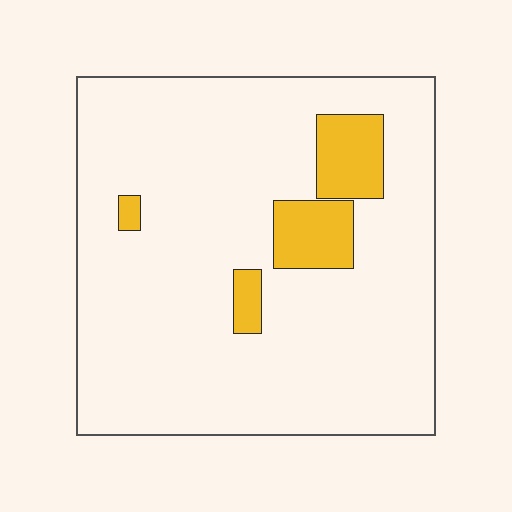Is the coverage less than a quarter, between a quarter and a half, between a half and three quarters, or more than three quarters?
Less than a quarter.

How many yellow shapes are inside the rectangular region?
4.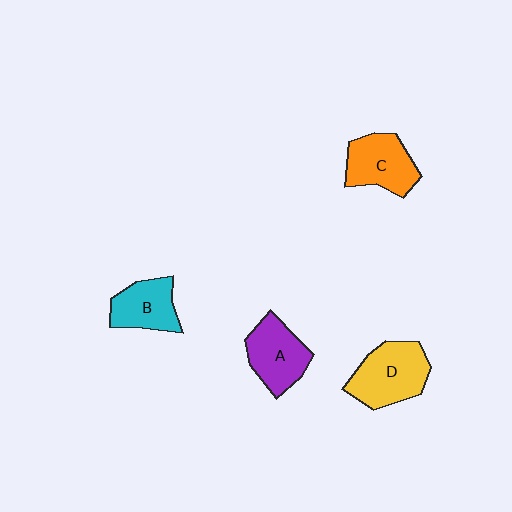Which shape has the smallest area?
Shape B (cyan).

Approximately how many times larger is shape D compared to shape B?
Approximately 1.3 times.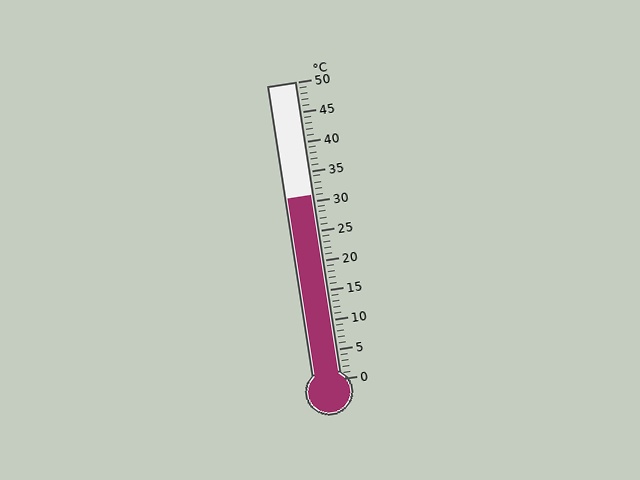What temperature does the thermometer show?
The thermometer shows approximately 31°C.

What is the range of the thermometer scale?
The thermometer scale ranges from 0°C to 50°C.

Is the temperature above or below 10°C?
The temperature is above 10°C.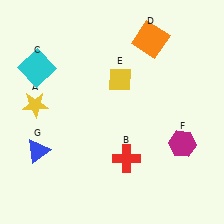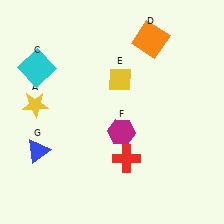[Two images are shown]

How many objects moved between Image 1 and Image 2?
1 object moved between the two images.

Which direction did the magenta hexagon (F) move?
The magenta hexagon (F) moved left.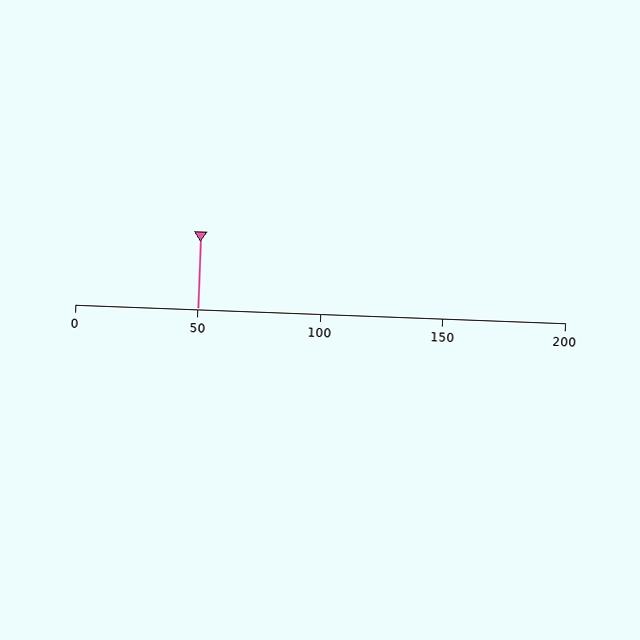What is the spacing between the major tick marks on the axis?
The major ticks are spaced 50 apart.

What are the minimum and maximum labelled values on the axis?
The axis runs from 0 to 200.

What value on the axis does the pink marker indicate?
The marker indicates approximately 50.